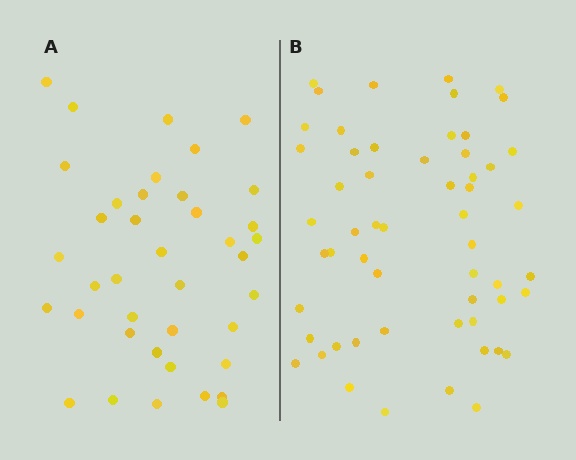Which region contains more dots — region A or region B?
Region B (the right region) has more dots.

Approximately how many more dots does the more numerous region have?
Region B has approximately 15 more dots than region A.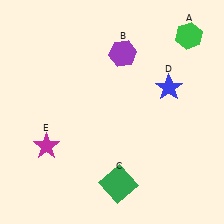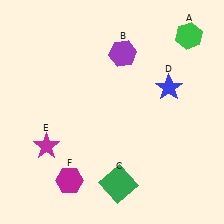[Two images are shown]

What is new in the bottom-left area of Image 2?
A magenta hexagon (F) was added in the bottom-left area of Image 2.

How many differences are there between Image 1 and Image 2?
There is 1 difference between the two images.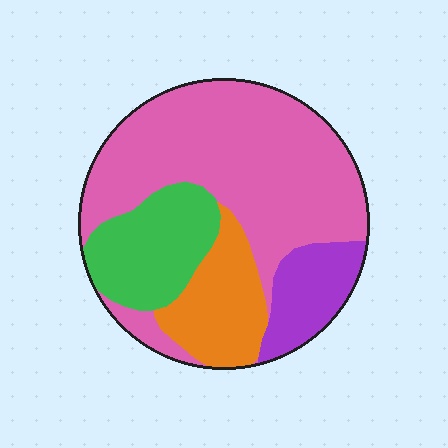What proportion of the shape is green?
Green covers about 20% of the shape.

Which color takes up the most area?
Pink, at roughly 55%.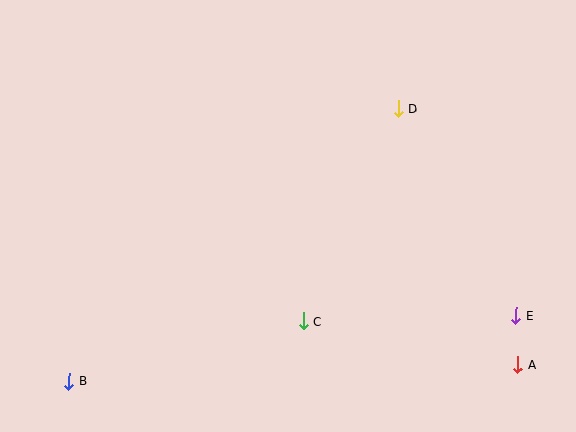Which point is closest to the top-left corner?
Point B is closest to the top-left corner.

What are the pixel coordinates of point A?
Point A is at (518, 365).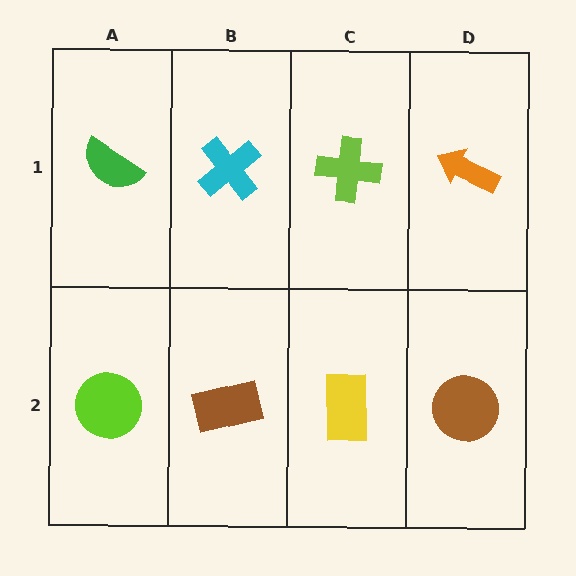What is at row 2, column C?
A yellow rectangle.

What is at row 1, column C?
A lime cross.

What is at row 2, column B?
A brown rectangle.